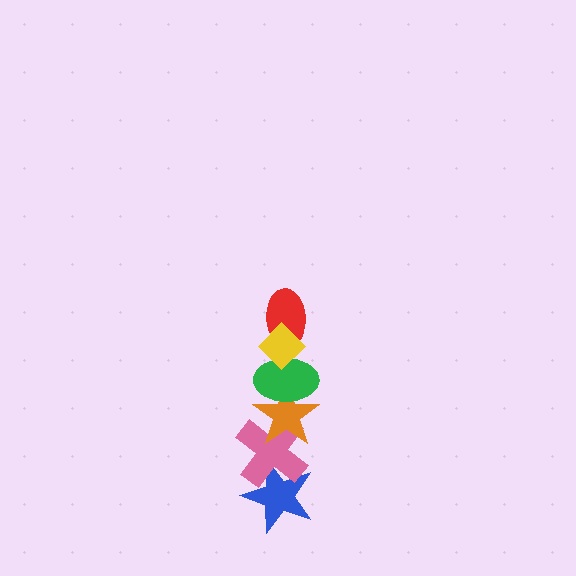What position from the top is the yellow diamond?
The yellow diamond is 1st from the top.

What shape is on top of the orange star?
The green ellipse is on top of the orange star.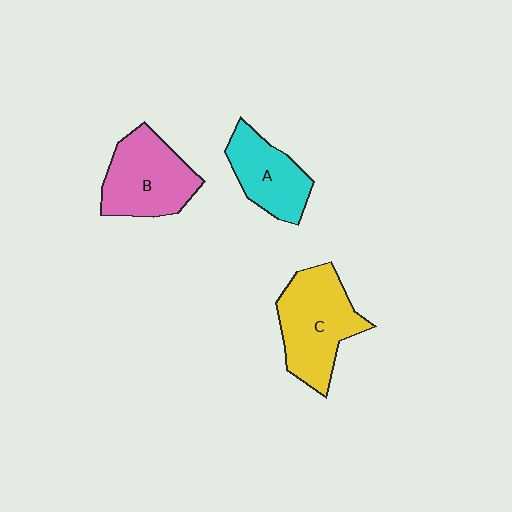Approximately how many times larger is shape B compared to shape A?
Approximately 1.3 times.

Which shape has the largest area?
Shape C (yellow).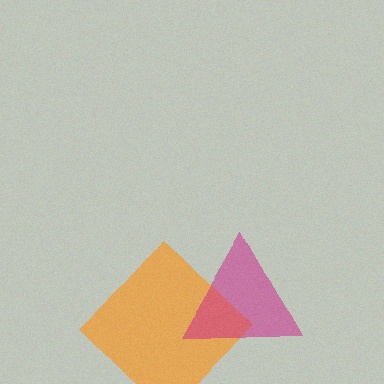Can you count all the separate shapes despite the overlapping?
Yes, there are 2 separate shapes.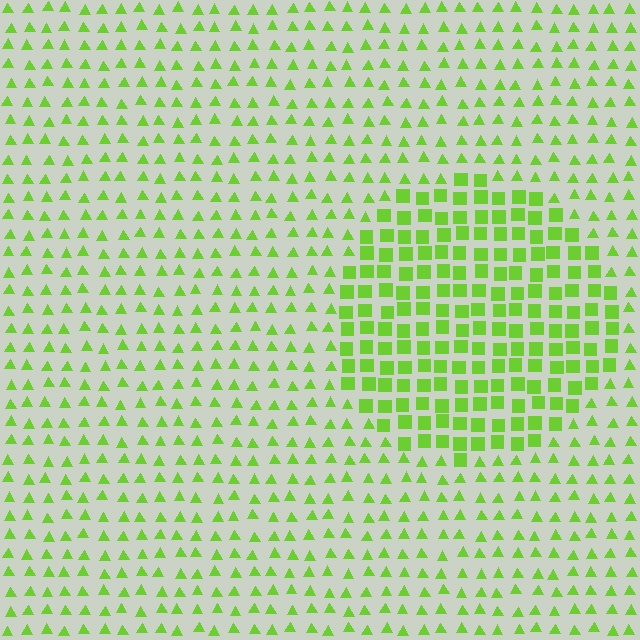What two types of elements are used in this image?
The image uses squares inside the circle region and triangles outside it.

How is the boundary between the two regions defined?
The boundary is defined by a change in element shape: squares inside vs. triangles outside. All elements share the same color and spacing.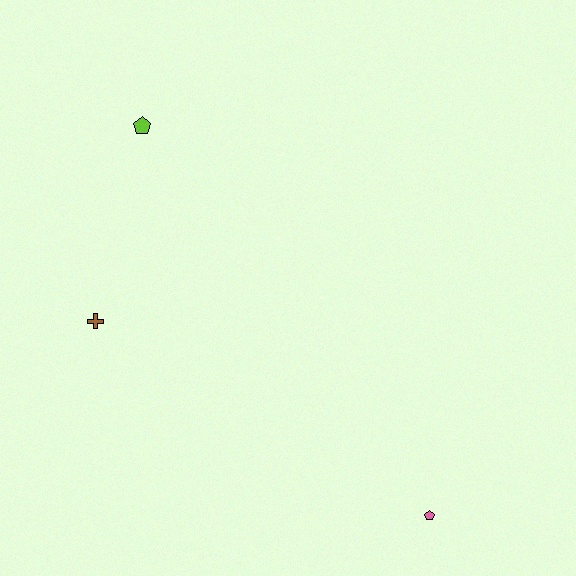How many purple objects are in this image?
There are no purple objects.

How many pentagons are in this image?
There are 2 pentagons.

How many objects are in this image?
There are 3 objects.